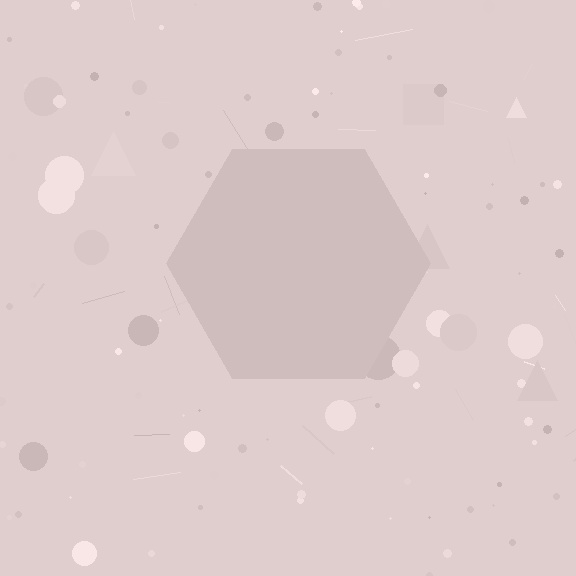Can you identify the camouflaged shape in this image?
The camouflaged shape is a hexagon.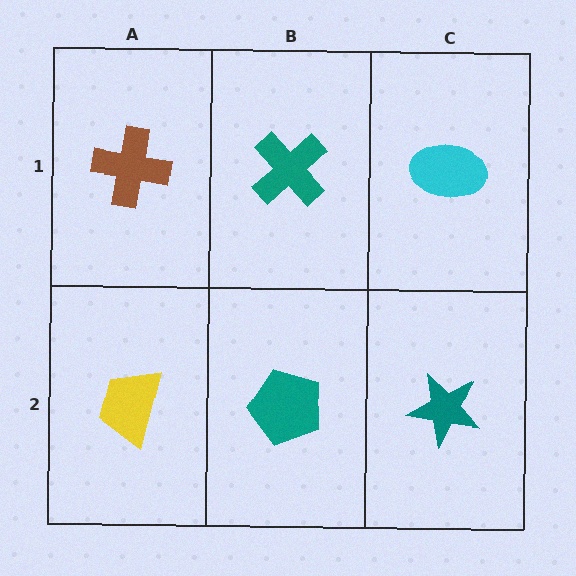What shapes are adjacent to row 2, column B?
A teal cross (row 1, column B), a yellow trapezoid (row 2, column A), a teal star (row 2, column C).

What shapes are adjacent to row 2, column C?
A cyan ellipse (row 1, column C), a teal pentagon (row 2, column B).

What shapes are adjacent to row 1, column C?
A teal star (row 2, column C), a teal cross (row 1, column B).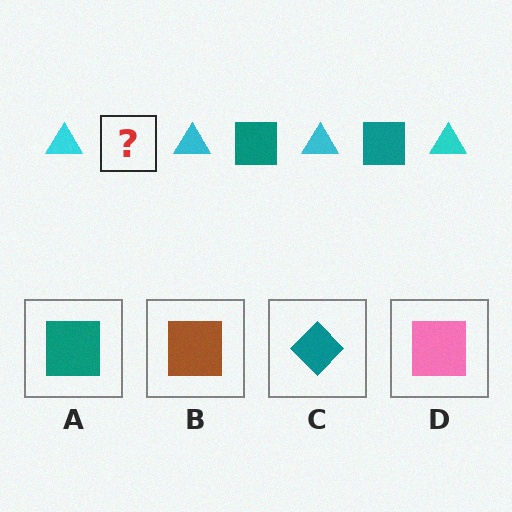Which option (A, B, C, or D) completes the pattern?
A.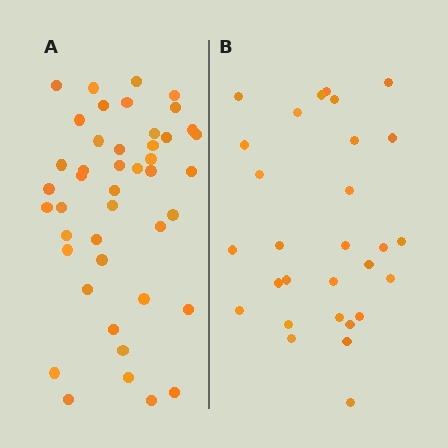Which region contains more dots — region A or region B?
Region A (the left region) has more dots.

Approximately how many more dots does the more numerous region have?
Region A has approximately 15 more dots than region B.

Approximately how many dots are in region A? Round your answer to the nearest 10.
About 40 dots. (The exact count is 44, which rounds to 40.)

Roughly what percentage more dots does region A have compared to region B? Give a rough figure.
About 50% more.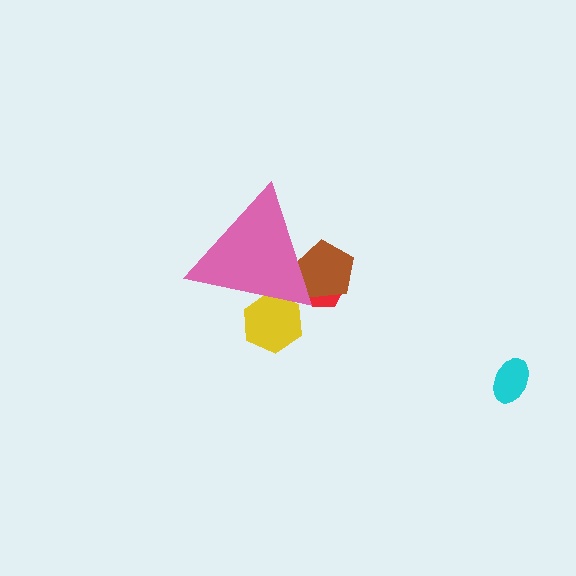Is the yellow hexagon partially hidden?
Yes, the yellow hexagon is partially hidden behind the pink triangle.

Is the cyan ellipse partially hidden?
No, the cyan ellipse is fully visible.